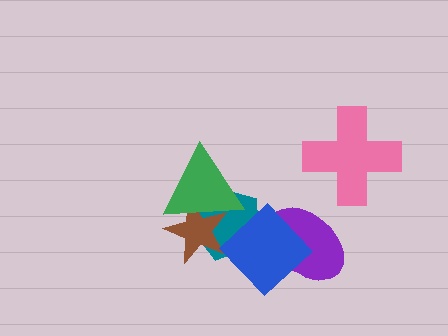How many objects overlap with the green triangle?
2 objects overlap with the green triangle.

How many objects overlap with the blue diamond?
3 objects overlap with the blue diamond.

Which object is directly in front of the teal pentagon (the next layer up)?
The brown star is directly in front of the teal pentagon.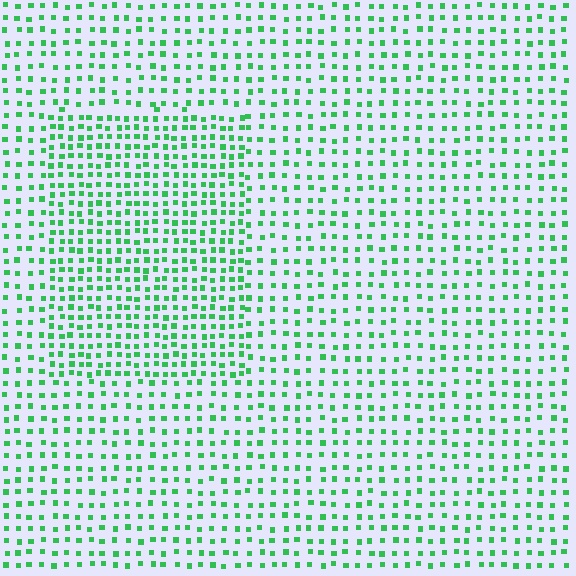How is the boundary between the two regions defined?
The boundary is defined by a change in element density (approximately 1.6x ratio). All elements are the same color, size, and shape.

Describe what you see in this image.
The image contains small green elements arranged at two different densities. A rectangle-shaped region is visible where the elements are more densely packed than the surrounding area.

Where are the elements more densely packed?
The elements are more densely packed inside the rectangle boundary.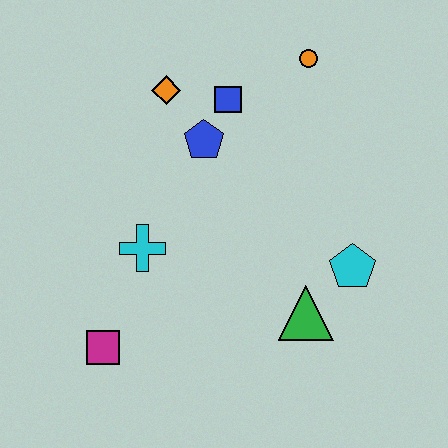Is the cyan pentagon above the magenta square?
Yes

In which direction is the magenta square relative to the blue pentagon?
The magenta square is below the blue pentagon.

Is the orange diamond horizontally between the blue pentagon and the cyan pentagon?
No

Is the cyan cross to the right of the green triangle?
No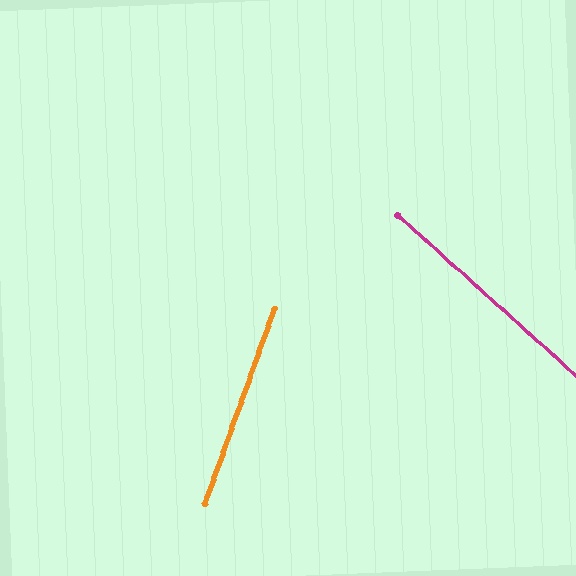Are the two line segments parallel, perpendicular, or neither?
Neither parallel nor perpendicular — they differ by about 67°.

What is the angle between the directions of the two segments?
Approximately 67 degrees.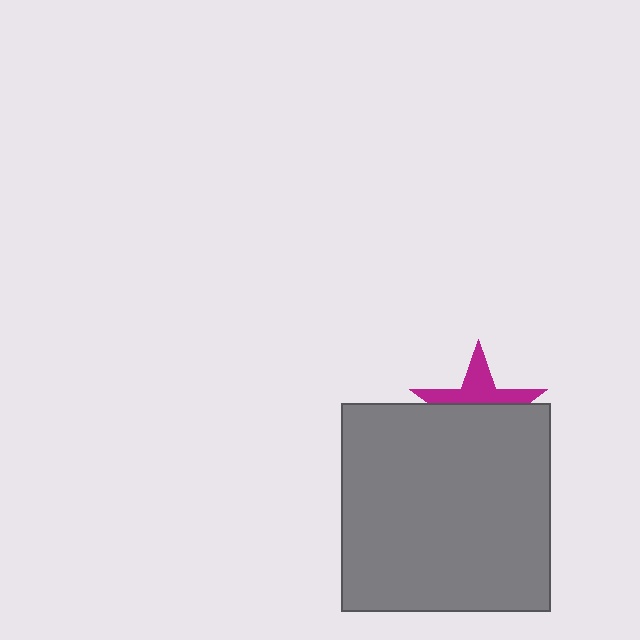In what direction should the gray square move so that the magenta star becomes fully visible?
The gray square should move down. That is the shortest direction to clear the overlap and leave the magenta star fully visible.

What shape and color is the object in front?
The object in front is a gray square.